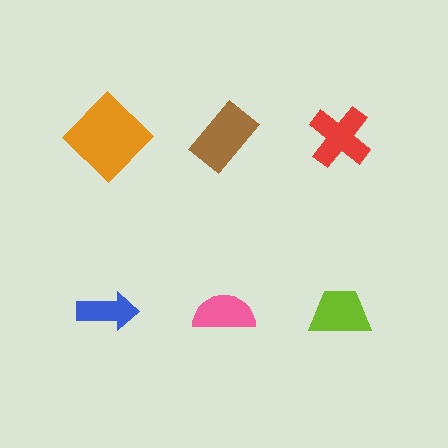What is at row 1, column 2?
A brown rectangle.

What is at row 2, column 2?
A pink semicircle.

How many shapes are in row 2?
3 shapes.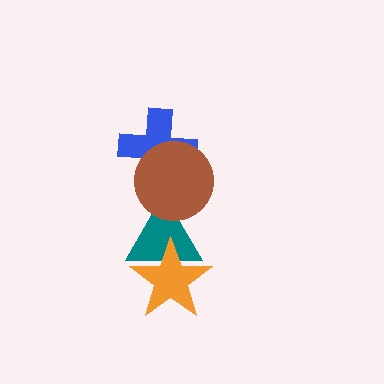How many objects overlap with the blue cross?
1 object overlaps with the blue cross.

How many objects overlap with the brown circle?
2 objects overlap with the brown circle.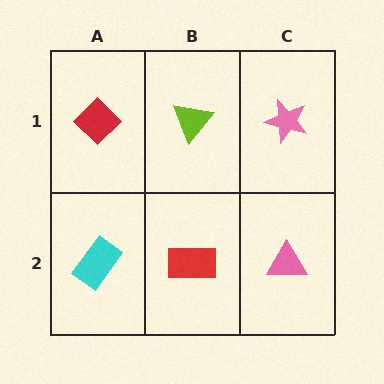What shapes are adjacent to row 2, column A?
A red diamond (row 1, column A), a red rectangle (row 2, column B).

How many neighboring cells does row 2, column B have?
3.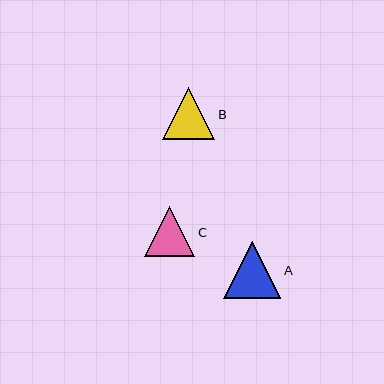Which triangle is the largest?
Triangle A is the largest with a size of approximately 57 pixels.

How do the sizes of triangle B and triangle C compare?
Triangle B and triangle C are approximately the same size.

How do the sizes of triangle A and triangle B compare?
Triangle A and triangle B are approximately the same size.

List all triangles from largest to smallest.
From largest to smallest: A, B, C.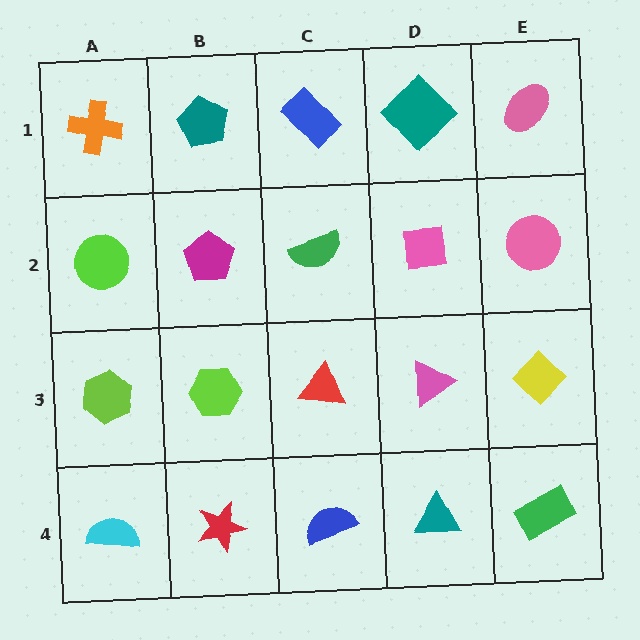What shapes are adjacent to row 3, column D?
A pink square (row 2, column D), a teal triangle (row 4, column D), a red triangle (row 3, column C), a yellow diamond (row 3, column E).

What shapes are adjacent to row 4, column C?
A red triangle (row 3, column C), a red star (row 4, column B), a teal triangle (row 4, column D).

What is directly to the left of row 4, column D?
A blue semicircle.